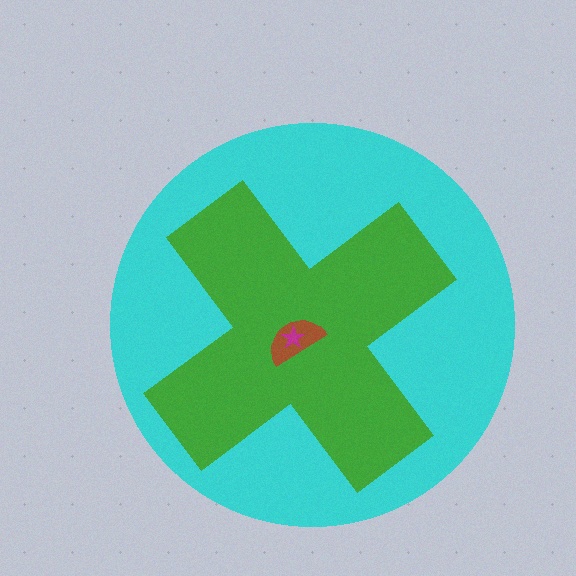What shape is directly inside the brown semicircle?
The magenta star.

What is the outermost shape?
The cyan circle.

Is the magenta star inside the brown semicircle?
Yes.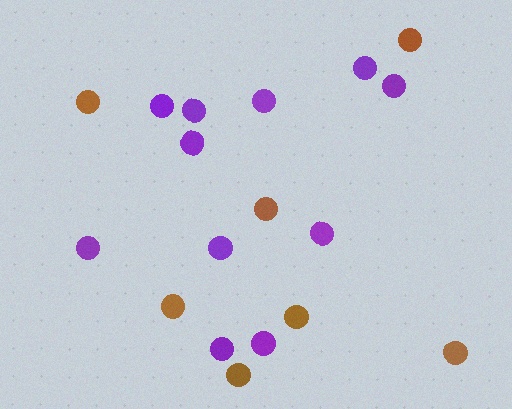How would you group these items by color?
There are 2 groups: one group of brown circles (7) and one group of purple circles (11).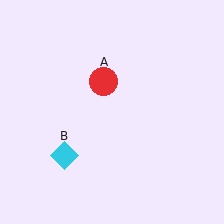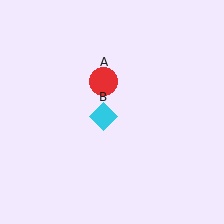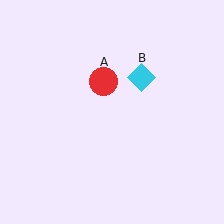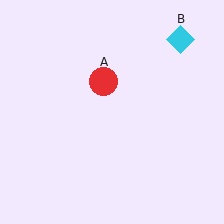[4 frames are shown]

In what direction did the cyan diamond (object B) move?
The cyan diamond (object B) moved up and to the right.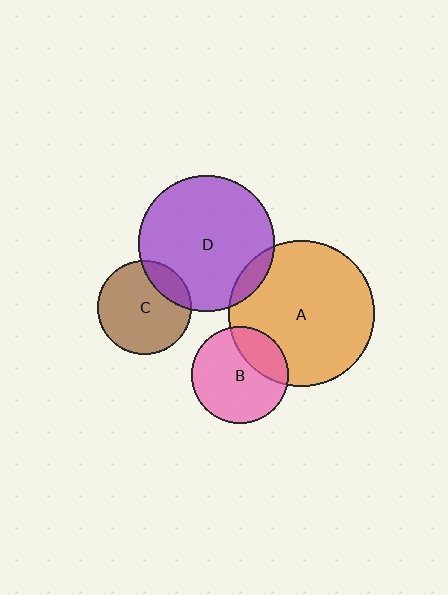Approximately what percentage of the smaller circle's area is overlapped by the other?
Approximately 10%.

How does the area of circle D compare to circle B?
Approximately 1.9 times.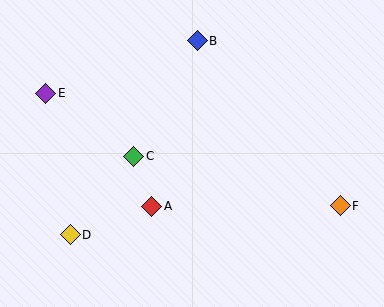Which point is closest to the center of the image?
Point C at (134, 156) is closest to the center.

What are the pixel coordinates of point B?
Point B is at (197, 41).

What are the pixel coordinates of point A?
Point A is at (152, 206).